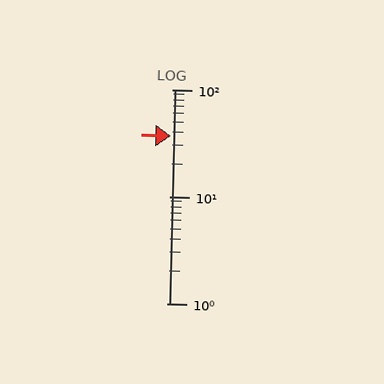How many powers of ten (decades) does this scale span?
The scale spans 2 decades, from 1 to 100.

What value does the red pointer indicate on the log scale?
The pointer indicates approximately 37.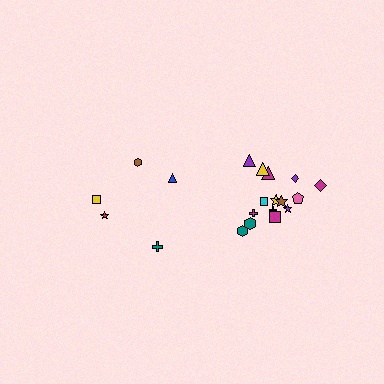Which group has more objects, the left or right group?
The right group.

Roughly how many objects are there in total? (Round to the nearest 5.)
Roughly 20 objects in total.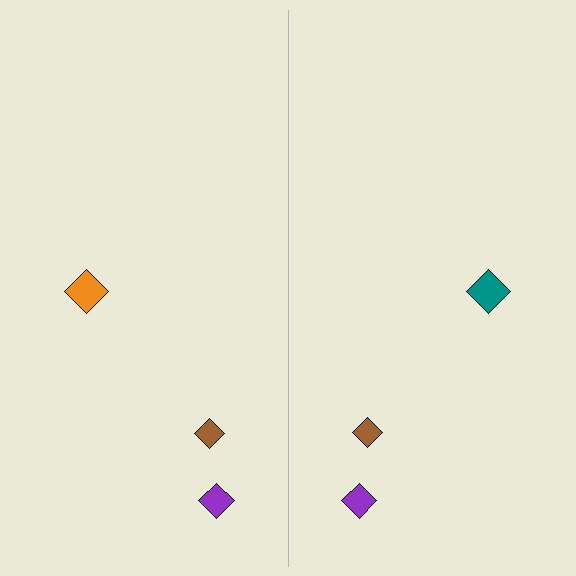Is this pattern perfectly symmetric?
No, the pattern is not perfectly symmetric. The teal diamond on the right side breaks the symmetry — its mirror counterpart is orange.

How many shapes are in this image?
There are 6 shapes in this image.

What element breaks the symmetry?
The teal diamond on the right side breaks the symmetry — its mirror counterpart is orange.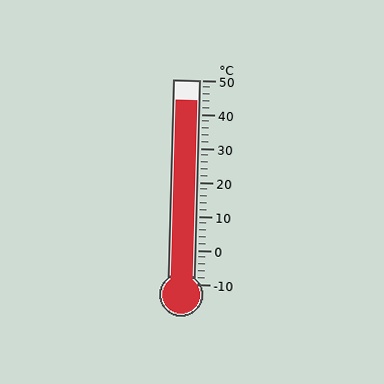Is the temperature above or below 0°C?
The temperature is above 0°C.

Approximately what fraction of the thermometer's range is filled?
The thermometer is filled to approximately 90% of its range.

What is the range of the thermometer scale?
The thermometer scale ranges from -10°C to 50°C.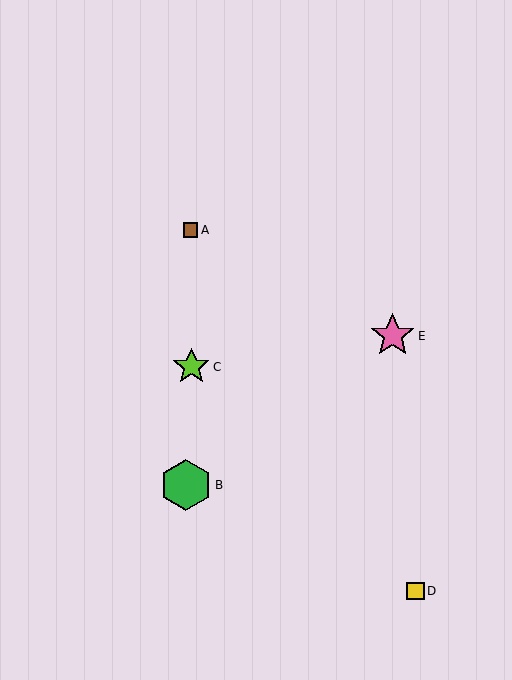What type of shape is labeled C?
Shape C is a lime star.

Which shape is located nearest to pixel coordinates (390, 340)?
The pink star (labeled E) at (393, 336) is nearest to that location.